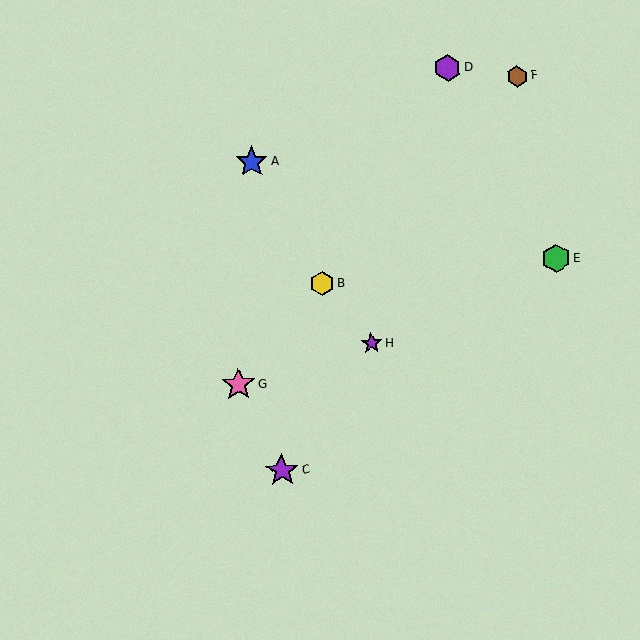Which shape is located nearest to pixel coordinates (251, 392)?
The pink star (labeled G) at (238, 384) is nearest to that location.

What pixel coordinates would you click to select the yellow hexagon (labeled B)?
Click at (322, 284) to select the yellow hexagon B.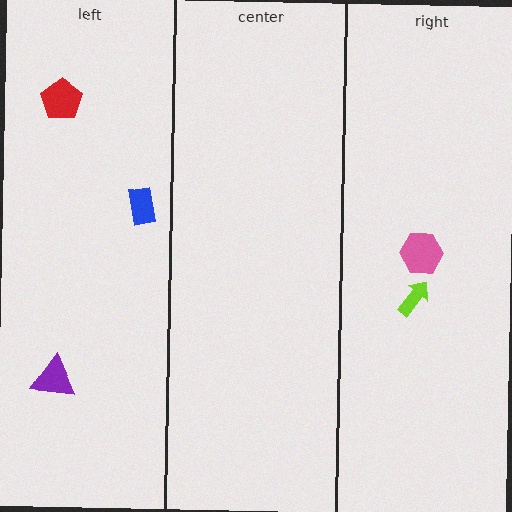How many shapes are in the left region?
3.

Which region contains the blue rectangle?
The left region.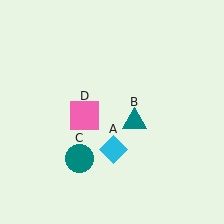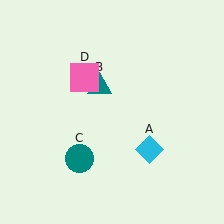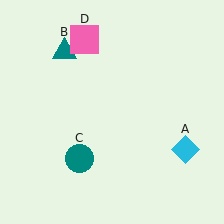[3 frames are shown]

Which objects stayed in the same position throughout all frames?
Teal circle (object C) remained stationary.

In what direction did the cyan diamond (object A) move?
The cyan diamond (object A) moved right.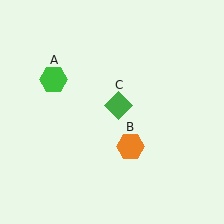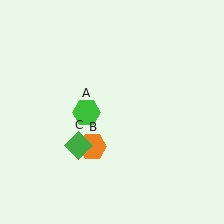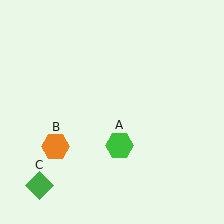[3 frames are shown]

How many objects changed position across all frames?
3 objects changed position: green hexagon (object A), orange hexagon (object B), green diamond (object C).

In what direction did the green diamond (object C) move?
The green diamond (object C) moved down and to the left.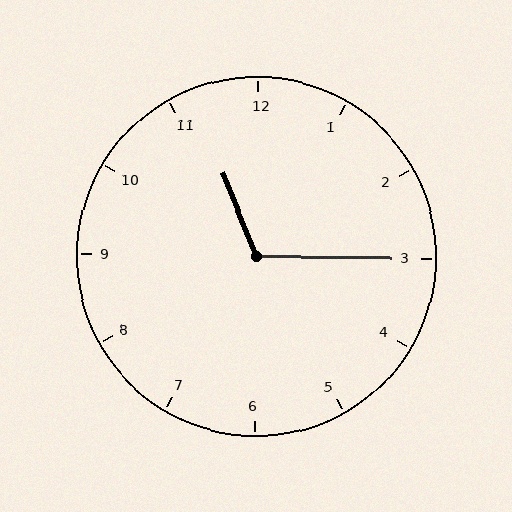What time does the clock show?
11:15.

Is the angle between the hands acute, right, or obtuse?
It is obtuse.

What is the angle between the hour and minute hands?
Approximately 112 degrees.